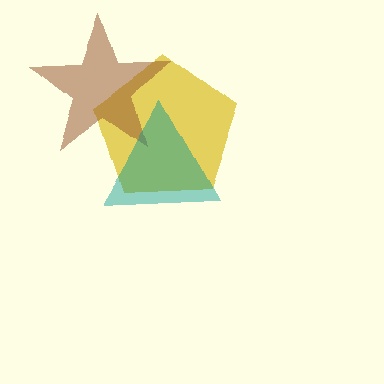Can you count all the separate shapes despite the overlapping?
Yes, there are 3 separate shapes.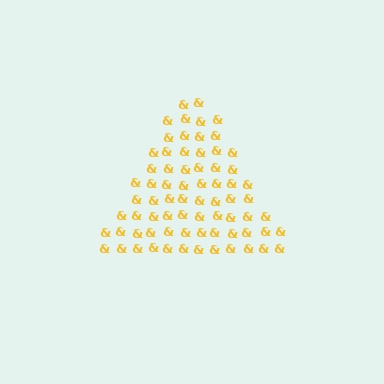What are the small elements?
The small elements are ampersands.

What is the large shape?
The large shape is a triangle.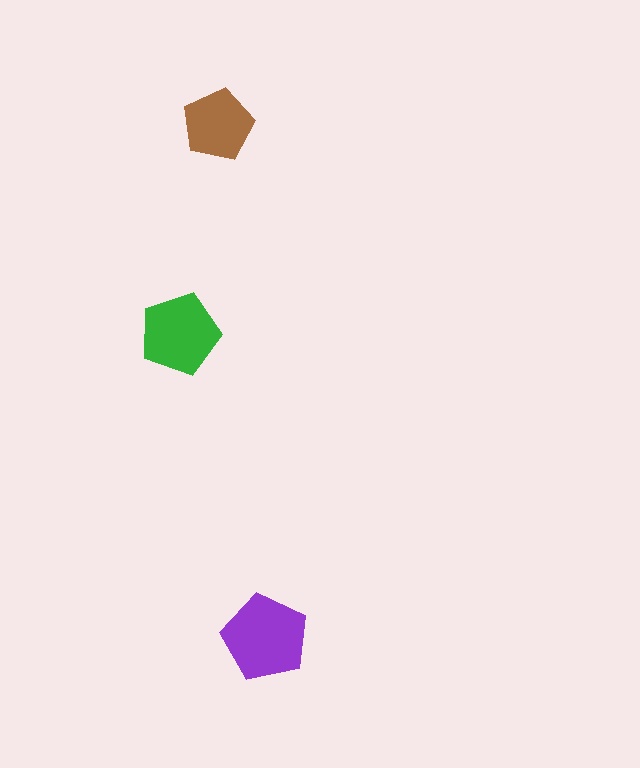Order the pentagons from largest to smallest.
the purple one, the green one, the brown one.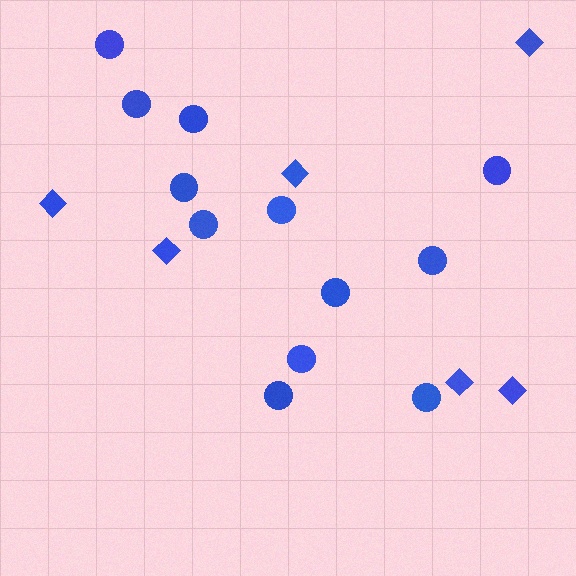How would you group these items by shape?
There are 2 groups: one group of circles (12) and one group of diamonds (6).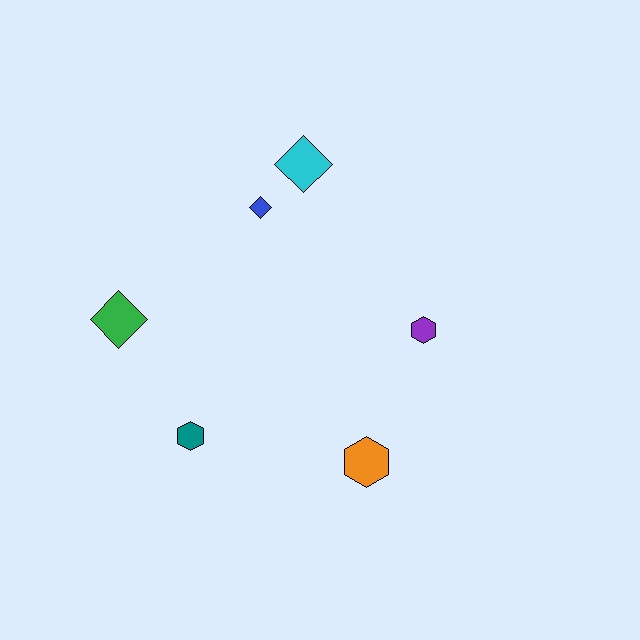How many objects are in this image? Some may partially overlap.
There are 6 objects.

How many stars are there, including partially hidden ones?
There are no stars.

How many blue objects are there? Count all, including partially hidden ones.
There is 1 blue object.